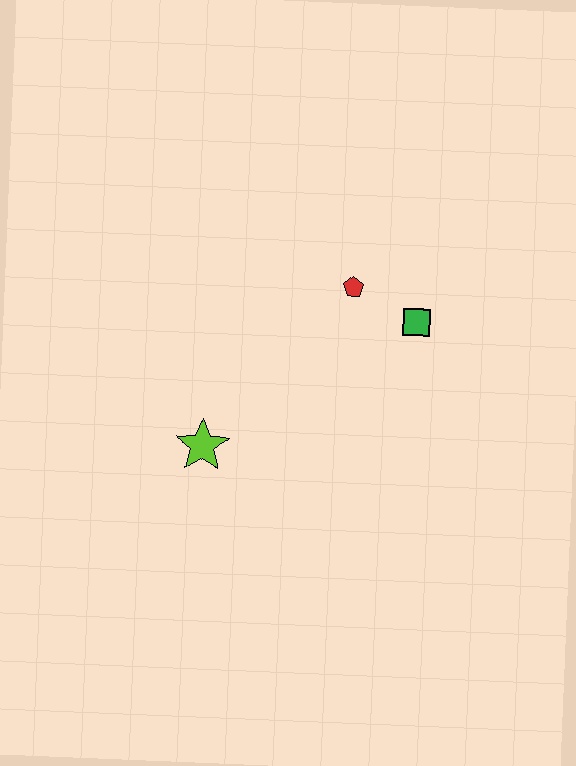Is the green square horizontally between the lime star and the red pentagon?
No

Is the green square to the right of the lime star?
Yes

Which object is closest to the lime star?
The red pentagon is closest to the lime star.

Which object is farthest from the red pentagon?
The lime star is farthest from the red pentagon.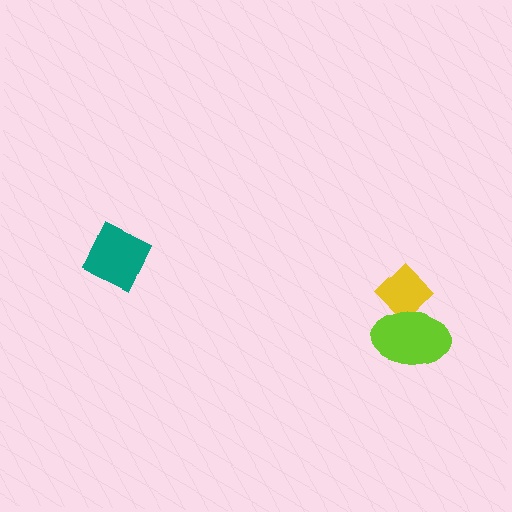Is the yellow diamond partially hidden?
Yes, it is partially covered by another shape.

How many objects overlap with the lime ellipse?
1 object overlaps with the lime ellipse.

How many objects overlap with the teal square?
0 objects overlap with the teal square.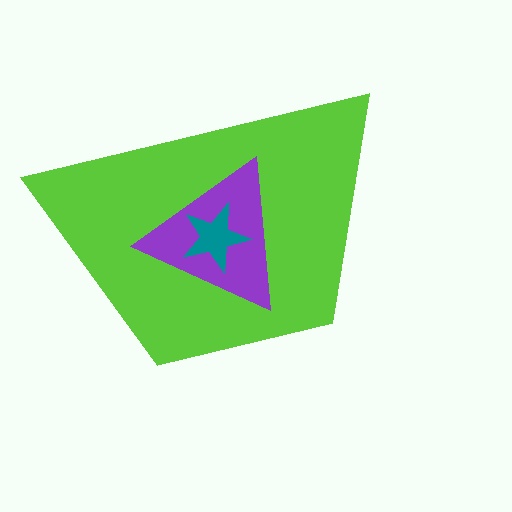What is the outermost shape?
The lime trapezoid.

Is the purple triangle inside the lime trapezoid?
Yes.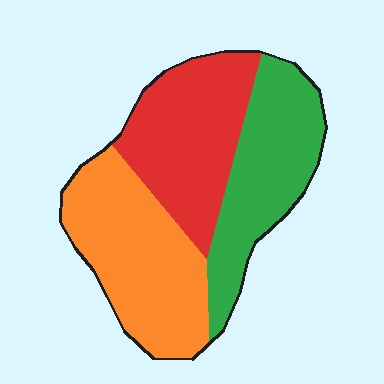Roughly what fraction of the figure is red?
Red covers 32% of the figure.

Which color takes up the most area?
Orange, at roughly 35%.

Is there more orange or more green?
Orange.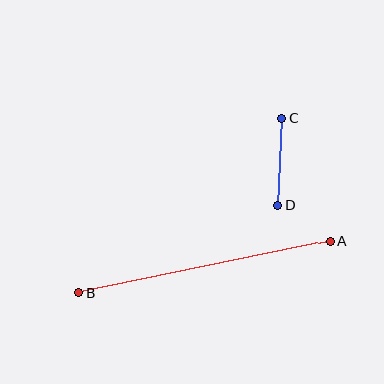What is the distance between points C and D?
The distance is approximately 87 pixels.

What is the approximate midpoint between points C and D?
The midpoint is at approximately (280, 162) pixels.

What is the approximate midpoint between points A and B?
The midpoint is at approximately (204, 267) pixels.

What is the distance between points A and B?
The distance is approximately 257 pixels.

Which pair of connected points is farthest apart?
Points A and B are farthest apart.